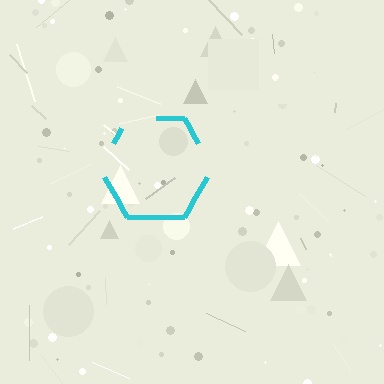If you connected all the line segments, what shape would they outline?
They would outline a hexagon.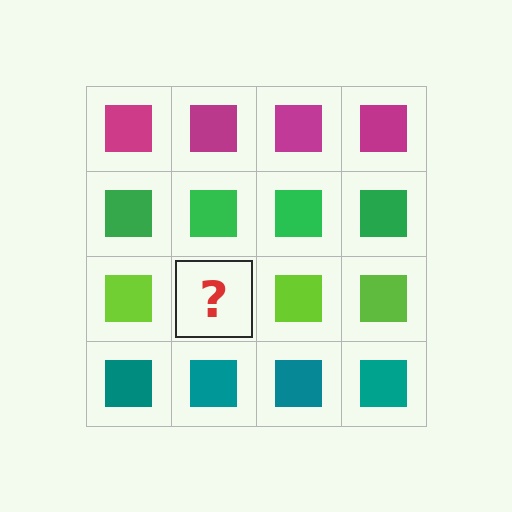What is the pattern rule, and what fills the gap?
The rule is that each row has a consistent color. The gap should be filled with a lime square.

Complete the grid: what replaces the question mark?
The question mark should be replaced with a lime square.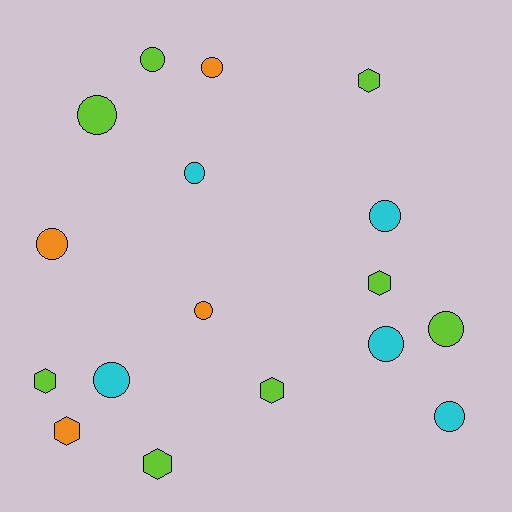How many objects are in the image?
There are 17 objects.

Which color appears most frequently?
Lime, with 8 objects.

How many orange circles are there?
There are 3 orange circles.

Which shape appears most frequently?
Circle, with 11 objects.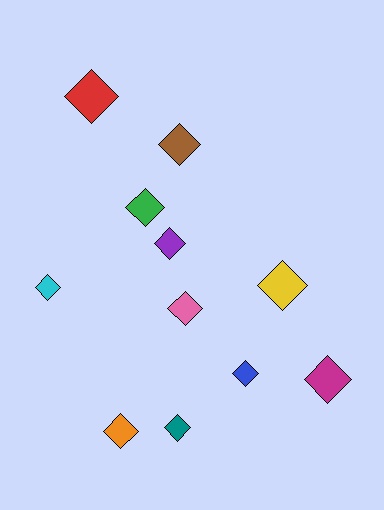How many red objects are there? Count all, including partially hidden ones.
There is 1 red object.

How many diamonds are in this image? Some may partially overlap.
There are 11 diamonds.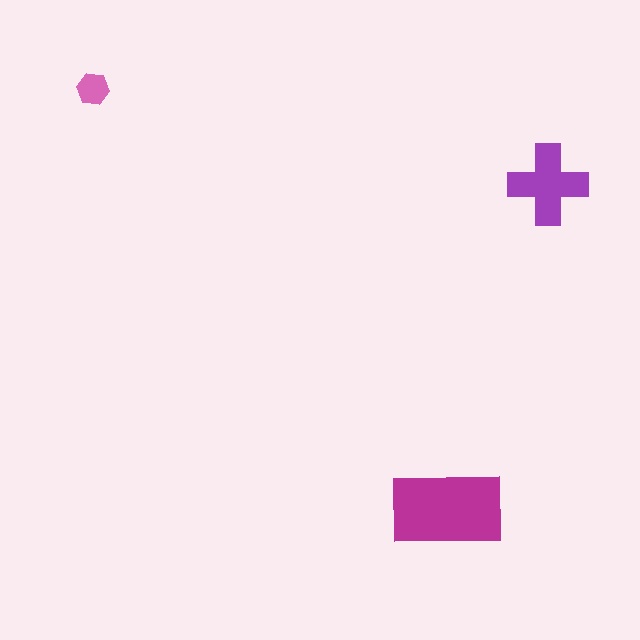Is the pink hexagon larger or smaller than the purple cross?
Smaller.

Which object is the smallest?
The pink hexagon.